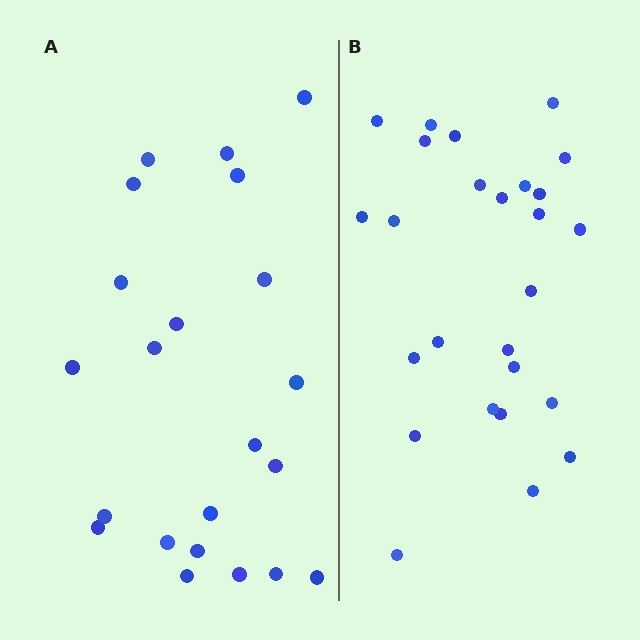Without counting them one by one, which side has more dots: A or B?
Region B (the right region) has more dots.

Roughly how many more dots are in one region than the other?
Region B has about 4 more dots than region A.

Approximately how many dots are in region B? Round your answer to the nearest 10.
About 30 dots. (The exact count is 26, which rounds to 30.)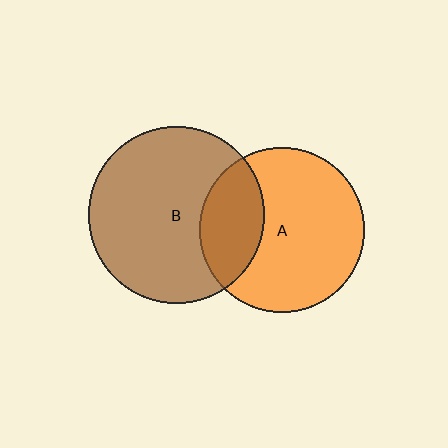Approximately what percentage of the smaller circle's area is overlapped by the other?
Approximately 30%.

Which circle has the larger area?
Circle B (brown).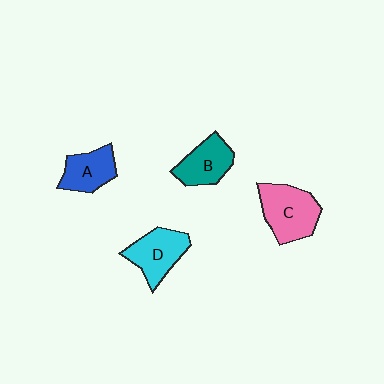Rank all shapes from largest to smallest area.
From largest to smallest: C (pink), D (cyan), B (teal), A (blue).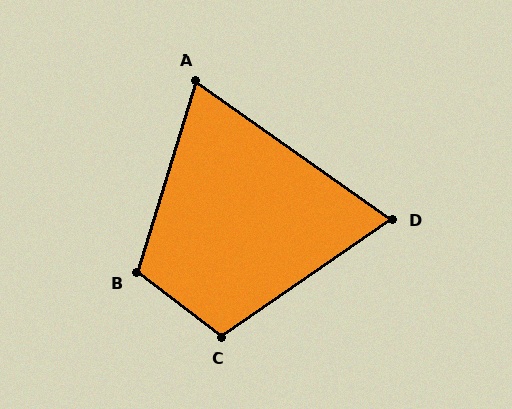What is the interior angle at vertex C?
Approximately 108 degrees (obtuse).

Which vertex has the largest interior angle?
B, at approximately 110 degrees.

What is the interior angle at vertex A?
Approximately 72 degrees (acute).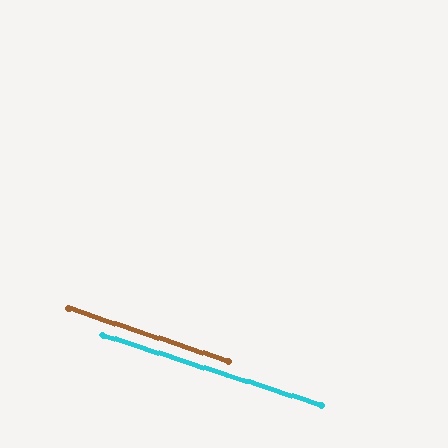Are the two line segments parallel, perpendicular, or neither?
Parallel — their directions differ by only 0.7°.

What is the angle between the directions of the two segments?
Approximately 1 degree.